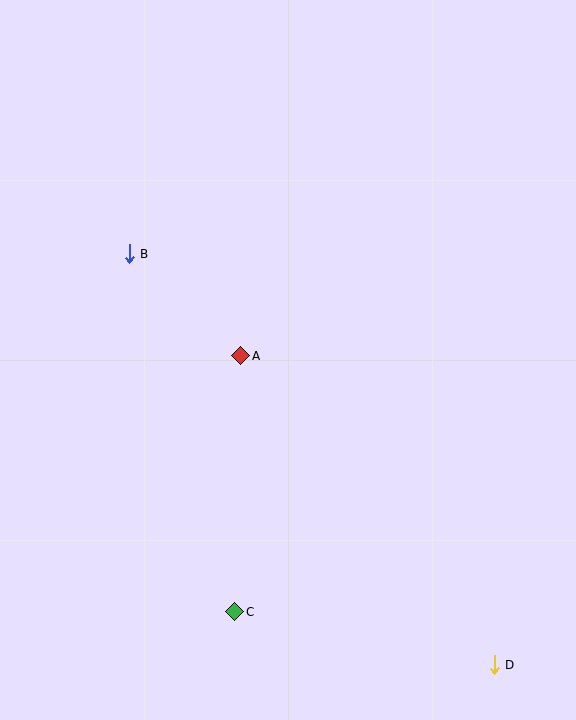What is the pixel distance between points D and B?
The distance between D and B is 550 pixels.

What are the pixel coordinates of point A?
Point A is at (241, 356).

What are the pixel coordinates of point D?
Point D is at (494, 665).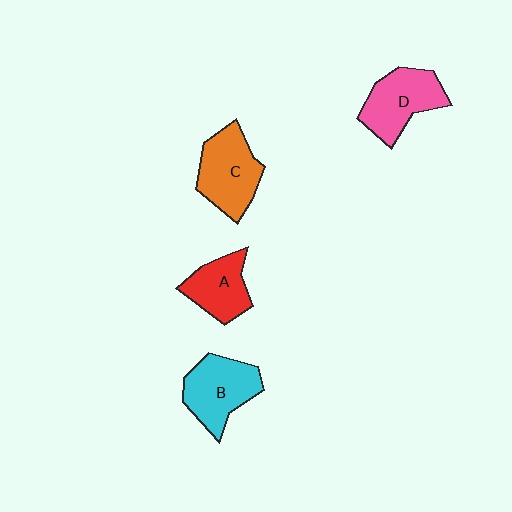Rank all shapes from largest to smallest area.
From largest to smallest: C (orange), B (cyan), D (pink), A (red).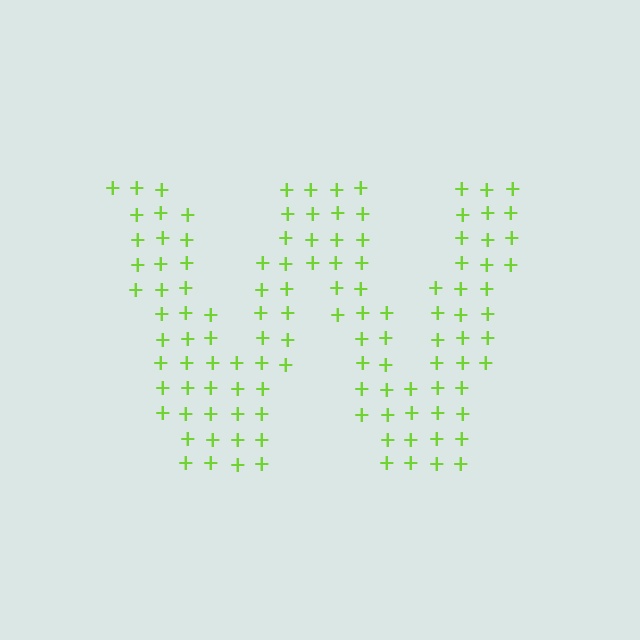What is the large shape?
The large shape is the letter W.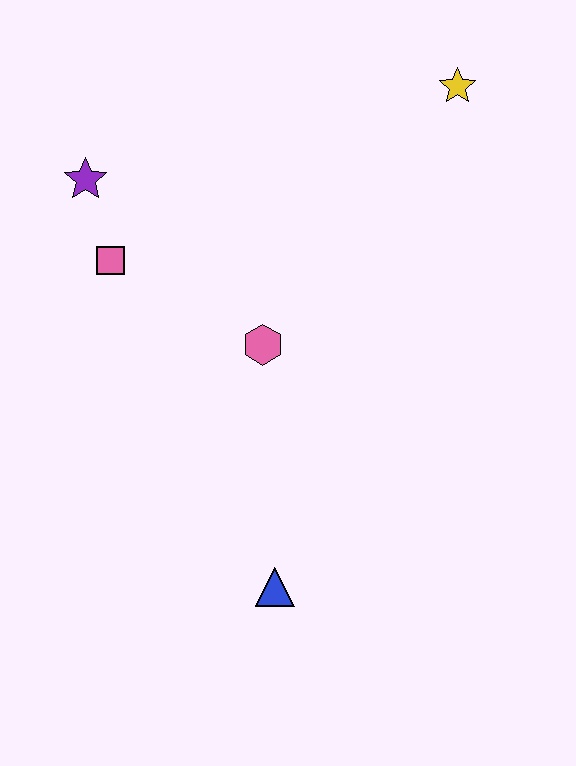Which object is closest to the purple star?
The pink square is closest to the purple star.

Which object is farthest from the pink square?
The yellow star is farthest from the pink square.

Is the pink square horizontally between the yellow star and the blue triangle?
No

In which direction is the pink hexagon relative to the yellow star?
The pink hexagon is below the yellow star.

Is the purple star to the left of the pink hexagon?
Yes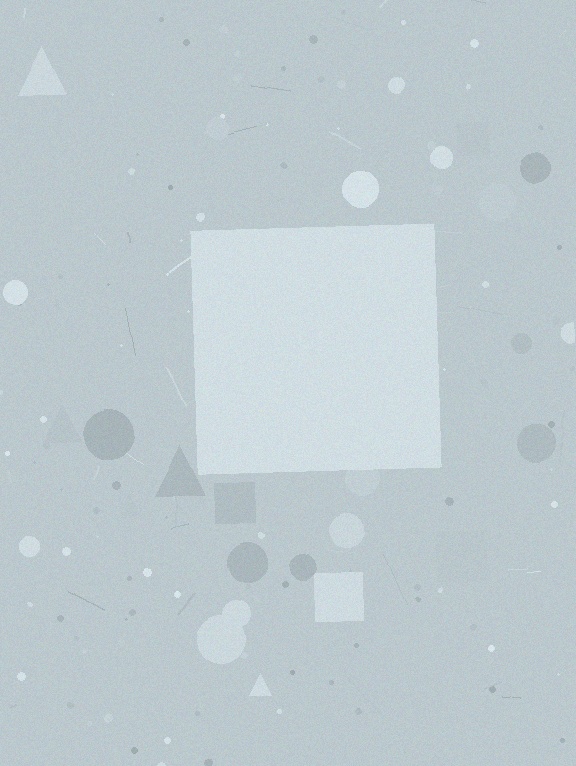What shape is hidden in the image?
A square is hidden in the image.